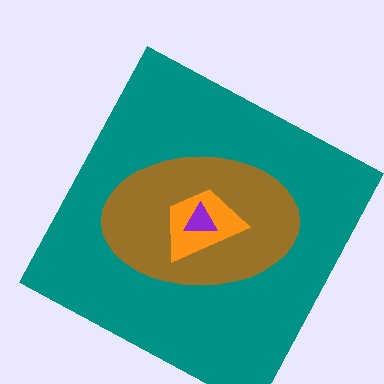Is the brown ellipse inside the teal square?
Yes.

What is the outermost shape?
The teal square.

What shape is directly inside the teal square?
The brown ellipse.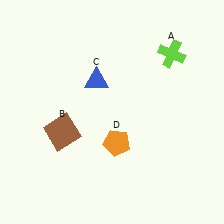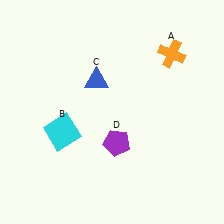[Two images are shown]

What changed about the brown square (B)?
In Image 1, B is brown. In Image 2, it changed to cyan.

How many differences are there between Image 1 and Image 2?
There are 3 differences between the two images.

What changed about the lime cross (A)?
In Image 1, A is lime. In Image 2, it changed to orange.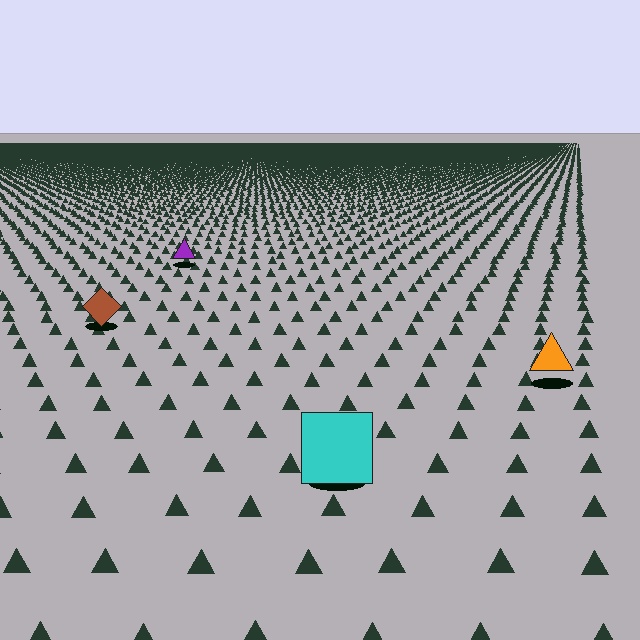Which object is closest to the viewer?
The cyan square is closest. The texture marks near it are larger and more spread out.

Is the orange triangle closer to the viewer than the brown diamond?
Yes. The orange triangle is closer — you can tell from the texture gradient: the ground texture is coarser near it.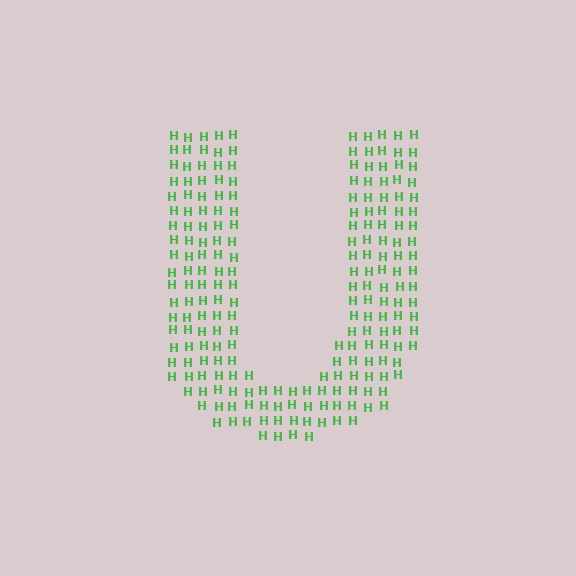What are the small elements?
The small elements are letter H's.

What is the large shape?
The large shape is the letter U.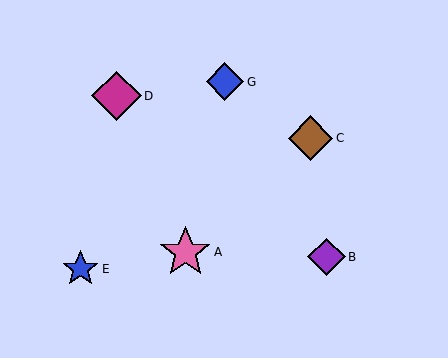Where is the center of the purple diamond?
The center of the purple diamond is at (327, 257).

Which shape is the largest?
The pink star (labeled A) is the largest.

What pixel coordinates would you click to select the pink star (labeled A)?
Click at (185, 252) to select the pink star A.